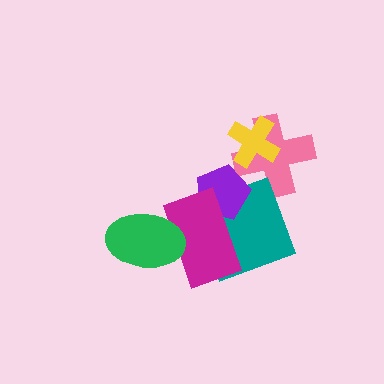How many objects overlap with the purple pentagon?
2 objects overlap with the purple pentagon.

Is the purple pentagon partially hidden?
Yes, it is partially covered by another shape.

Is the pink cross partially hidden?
Yes, it is partially covered by another shape.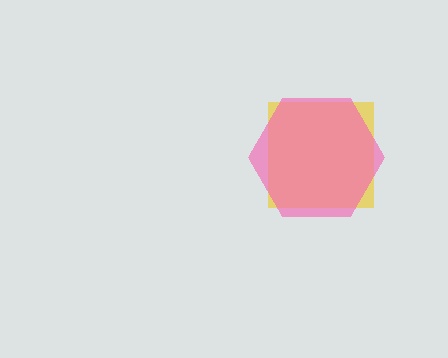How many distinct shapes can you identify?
There are 2 distinct shapes: a yellow square, a pink hexagon.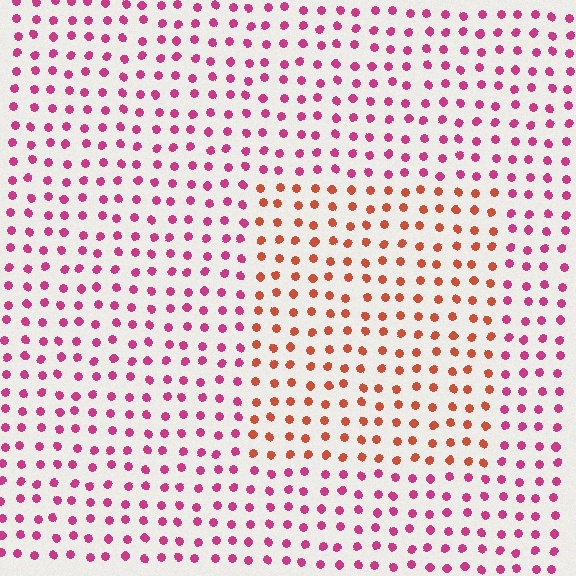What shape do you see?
I see a rectangle.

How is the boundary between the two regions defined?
The boundary is defined purely by a slight shift in hue (about 43 degrees). Spacing, size, and orientation are identical on both sides.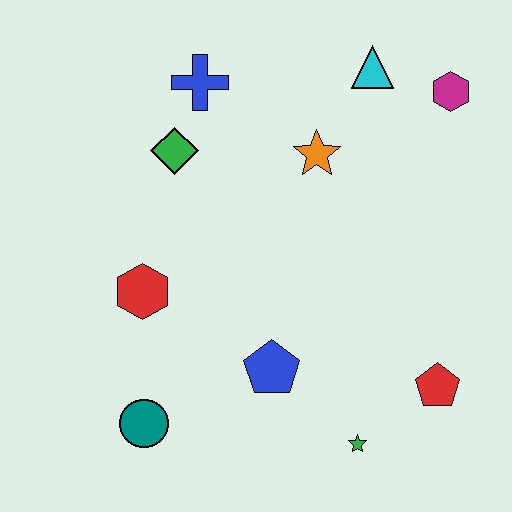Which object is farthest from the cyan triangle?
The teal circle is farthest from the cyan triangle.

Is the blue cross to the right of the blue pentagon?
No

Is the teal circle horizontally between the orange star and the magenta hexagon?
No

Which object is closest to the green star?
The red pentagon is closest to the green star.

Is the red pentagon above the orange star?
No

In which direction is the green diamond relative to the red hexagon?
The green diamond is above the red hexagon.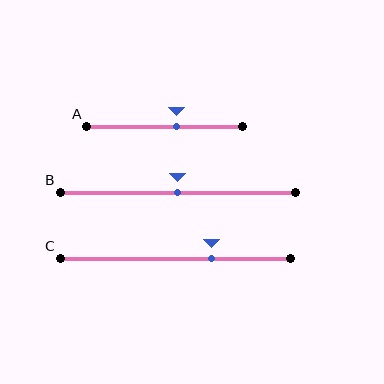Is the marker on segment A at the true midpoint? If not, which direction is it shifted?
No, the marker on segment A is shifted to the right by about 8% of the segment length.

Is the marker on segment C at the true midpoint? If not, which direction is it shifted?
No, the marker on segment C is shifted to the right by about 16% of the segment length.